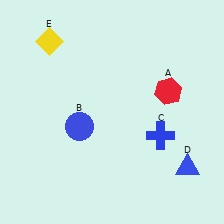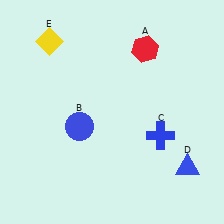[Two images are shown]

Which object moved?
The red hexagon (A) moved up.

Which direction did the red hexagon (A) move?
The red hexagon (A) moved up.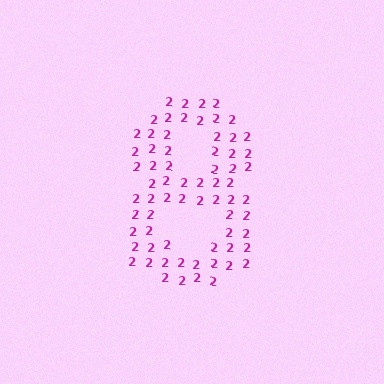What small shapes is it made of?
It is made of small digit 2's.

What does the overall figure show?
The overall figure shows the digit 8.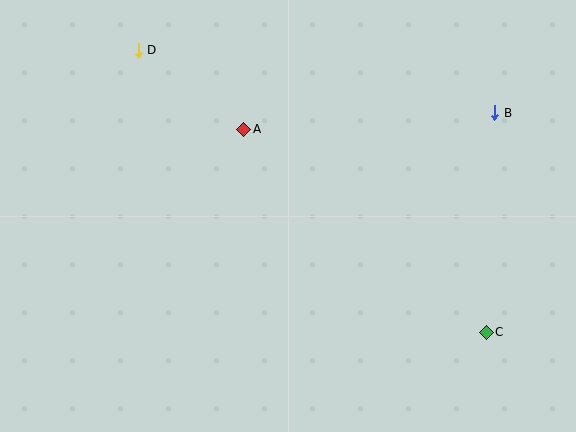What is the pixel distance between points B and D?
The distance between B and D is 362 pixels.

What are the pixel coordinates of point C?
Point C is at (486, 333).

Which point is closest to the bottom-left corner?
Point A is closest to the bottom-left corner.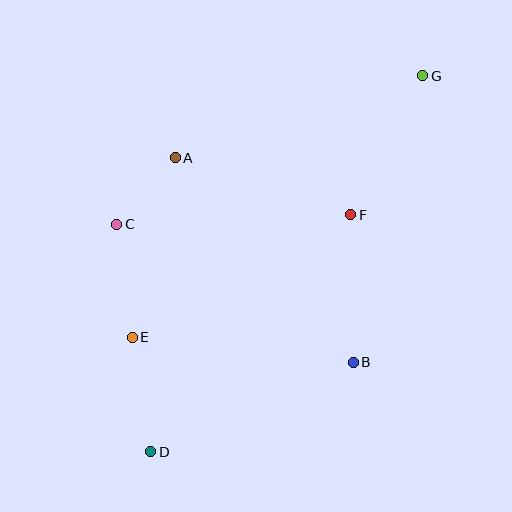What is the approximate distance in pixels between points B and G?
The distance between B and G is approximately 295 pixels.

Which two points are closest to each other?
Points A and C are closest to each other.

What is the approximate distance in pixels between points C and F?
The distance between C and F is approximately 234 pixels.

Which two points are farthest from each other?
Points D and G are farthest from each other.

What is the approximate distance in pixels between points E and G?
The distance between E and G is approximately 391 pixels.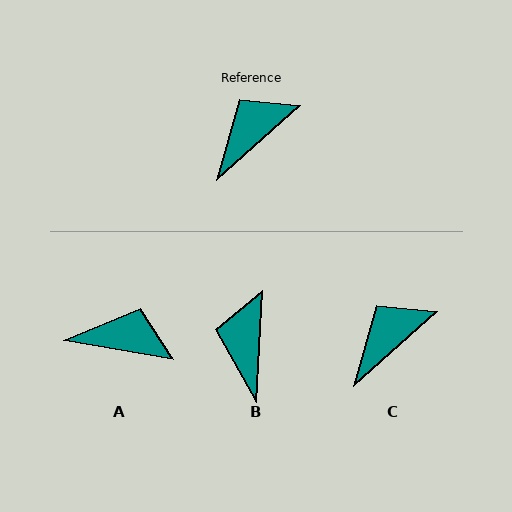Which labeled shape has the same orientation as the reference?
C.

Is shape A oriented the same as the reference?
No, it is off by about 51 degrees.